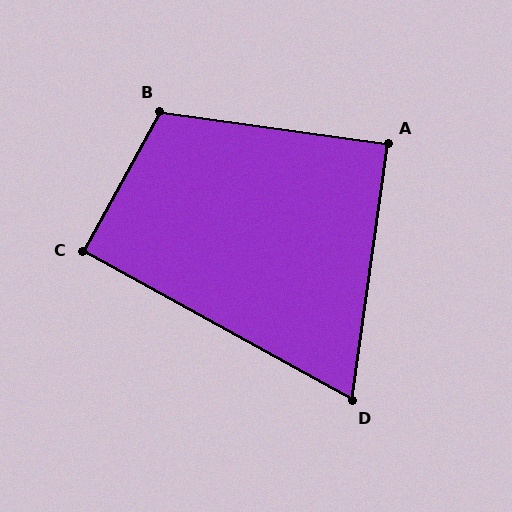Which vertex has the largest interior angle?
B, at approximately 111 degrees.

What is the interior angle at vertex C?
Approximately 90 degrees (approximately right).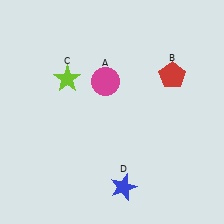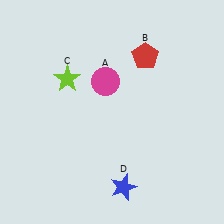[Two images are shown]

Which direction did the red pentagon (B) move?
The red pentagon (B) moved left.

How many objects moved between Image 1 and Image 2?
1 object moved between the two images.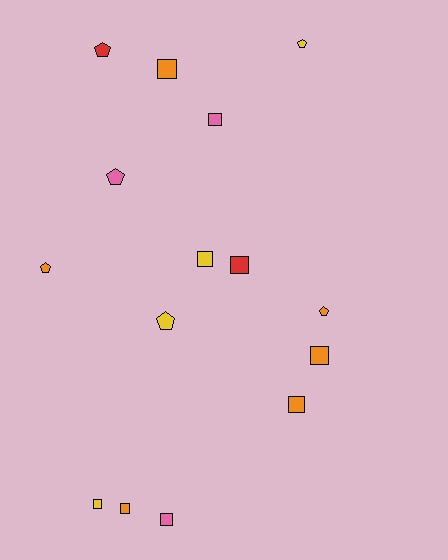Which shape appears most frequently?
Square, with 9 objects.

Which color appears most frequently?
Orange, with 6 objects.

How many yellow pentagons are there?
There are 2 yellow pentagons.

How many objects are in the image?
There are 15 objects.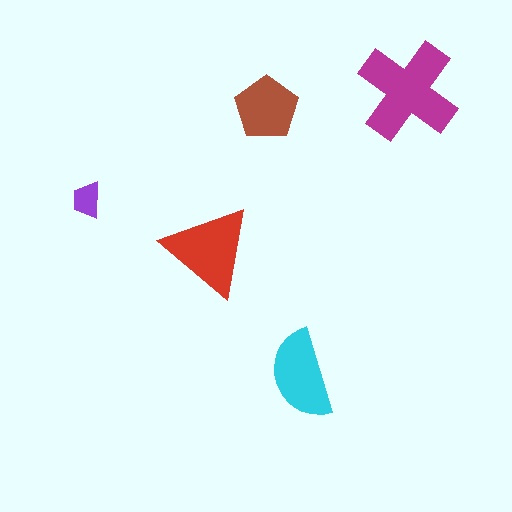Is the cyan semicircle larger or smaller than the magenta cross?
Smaller.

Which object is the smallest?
The purple trapezoid.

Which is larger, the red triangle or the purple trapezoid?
The red triangle.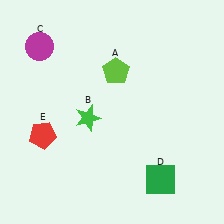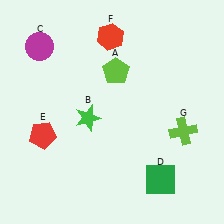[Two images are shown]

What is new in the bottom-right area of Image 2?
A lime cross (G) was added in the bottom-right area of Image 2.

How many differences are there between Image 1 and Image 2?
There are 2 differences between the two images.